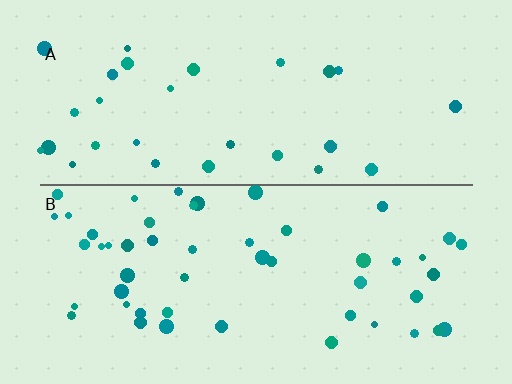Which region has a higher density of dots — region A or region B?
B (the bottom).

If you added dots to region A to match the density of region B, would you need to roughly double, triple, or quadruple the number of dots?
Approximately double.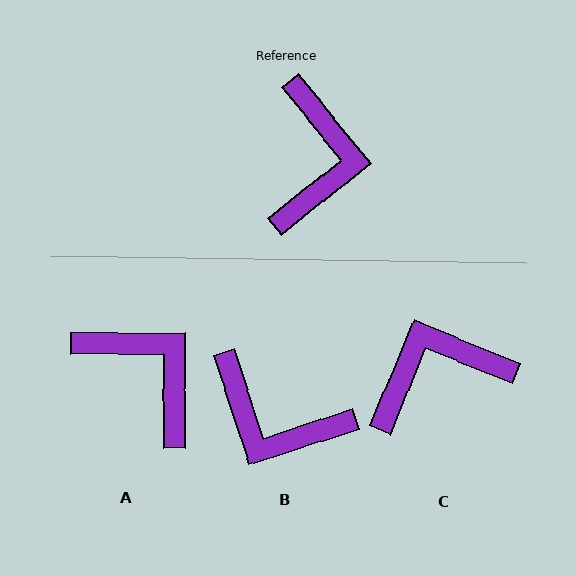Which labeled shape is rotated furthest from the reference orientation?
C, about 119 degrees away.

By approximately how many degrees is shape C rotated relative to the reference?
Approximately 119 degrees counter-clockwise.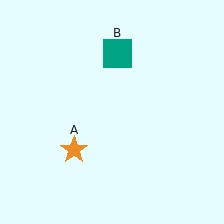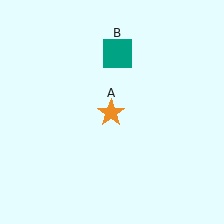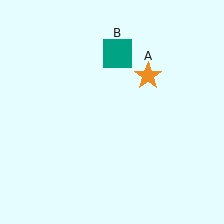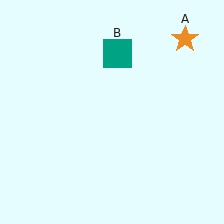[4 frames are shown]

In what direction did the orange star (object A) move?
The orange star (object A) moved up and to the right.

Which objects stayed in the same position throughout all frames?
Teal square (object B) remained stationary.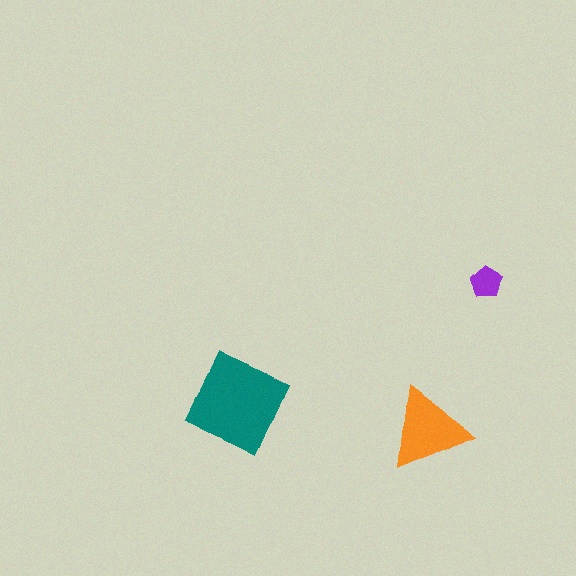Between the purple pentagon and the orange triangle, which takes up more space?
The orange triangle.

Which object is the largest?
The teal square.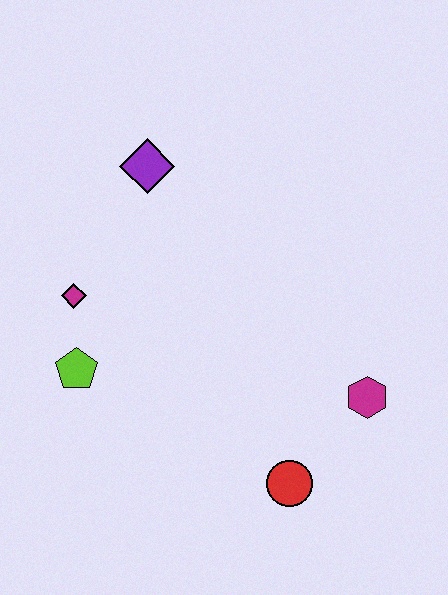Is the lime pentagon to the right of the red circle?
No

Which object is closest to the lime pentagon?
The magenta diamond is closest to the lime pentagon.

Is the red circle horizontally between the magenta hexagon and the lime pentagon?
Yes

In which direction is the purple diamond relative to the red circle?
The purple diamond is above the red circle.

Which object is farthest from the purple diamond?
The red circle is farthest from the purple diamond.